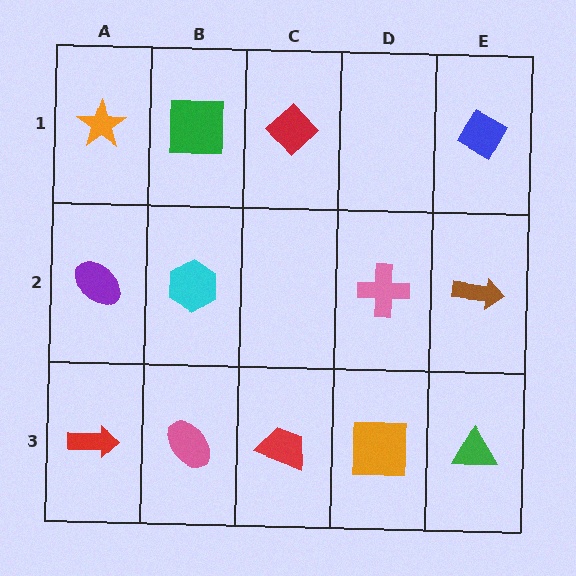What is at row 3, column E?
A green triangle.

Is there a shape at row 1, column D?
No, that cell is empty.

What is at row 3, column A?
A red arrow.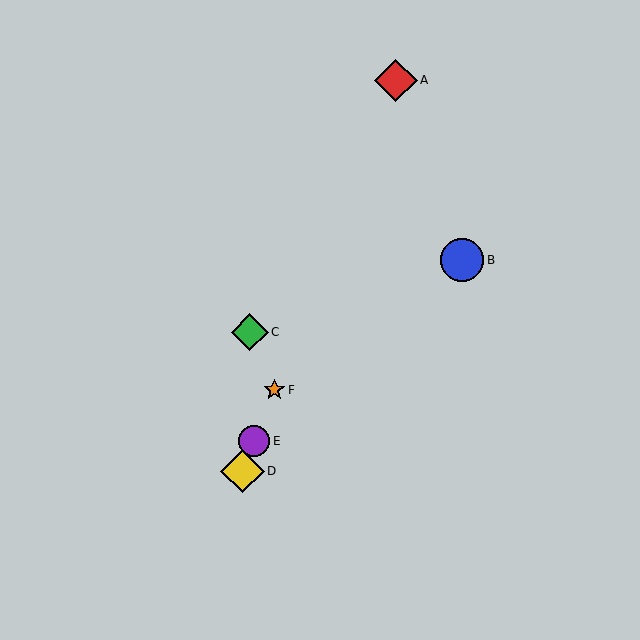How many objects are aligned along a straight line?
4 objects (A, D, E, F) are aligned along a straight line.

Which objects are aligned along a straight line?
Objects A, D, E, F are aligned along a straight line.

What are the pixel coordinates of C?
Object C is at (250, 332).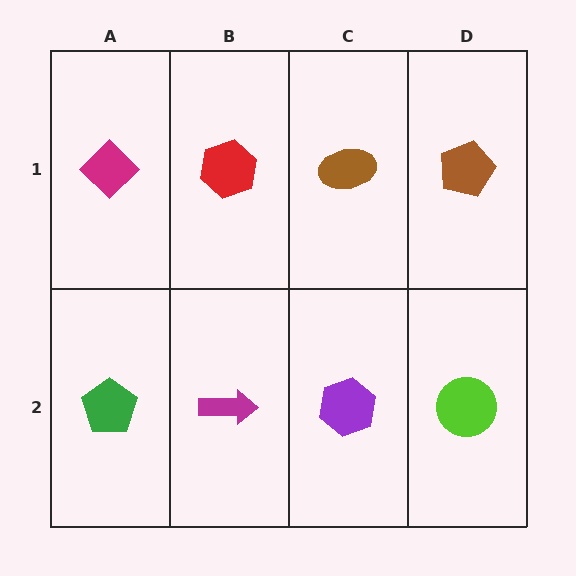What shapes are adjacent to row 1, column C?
A purple hexagon (row 2, column C), a red hexagon (row 1, column B), a brown pentagon (row 1, column D).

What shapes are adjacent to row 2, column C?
A brown ellipse (row 1, column C), a magenta arrow (row 2, column B), a lime circle (row 2, column D).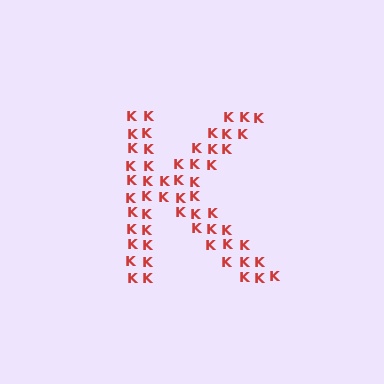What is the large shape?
The large shape is the letter K.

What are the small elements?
The small elements are letter K's.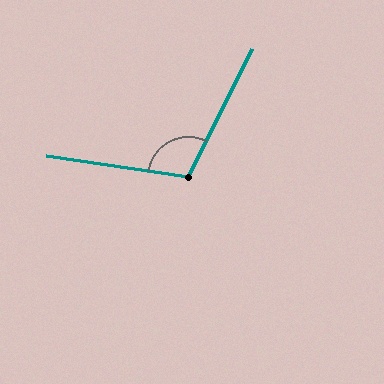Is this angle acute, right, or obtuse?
It is obtuse.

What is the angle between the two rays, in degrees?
Approximately 108 degrees.